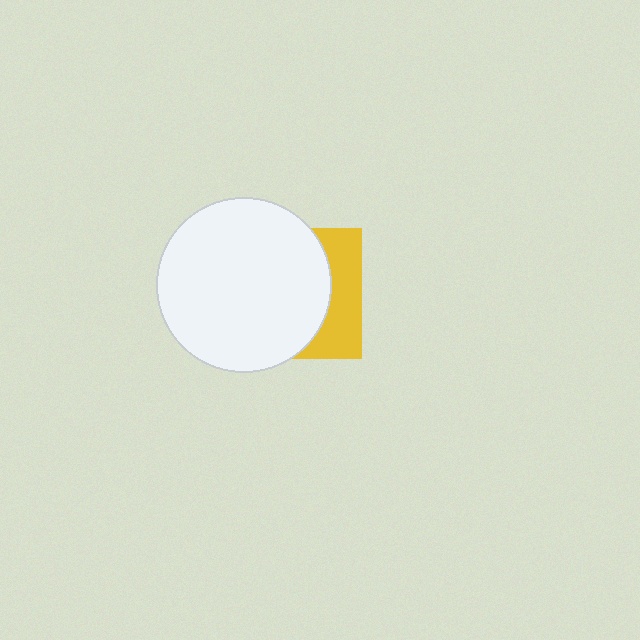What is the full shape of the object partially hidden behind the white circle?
The partially hidden object is a yellow square.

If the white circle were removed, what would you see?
You would see the complete yellow square.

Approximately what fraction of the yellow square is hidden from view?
Roughly 70% of the yellow square is hidden behind the white circle.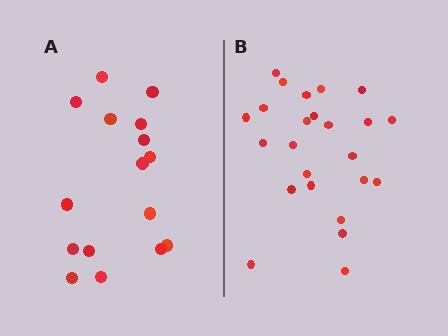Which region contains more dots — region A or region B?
Region B (the right region) has more dots.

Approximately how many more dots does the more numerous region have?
Region B has roughly 8 or so more dots than region A.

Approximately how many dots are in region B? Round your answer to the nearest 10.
About 20 dots. (The exact count is 24, which rounds to 20.)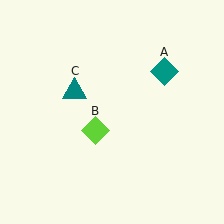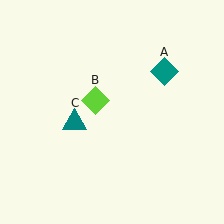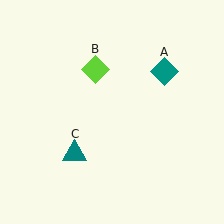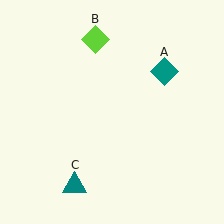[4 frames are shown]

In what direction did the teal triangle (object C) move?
The teal triangle (object C) moved down.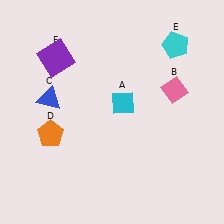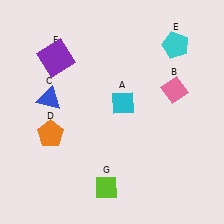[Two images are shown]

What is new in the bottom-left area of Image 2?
A lime diamond (G) was added in the bottom-left area of Image 2.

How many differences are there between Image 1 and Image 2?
There is 1 difference between the two images.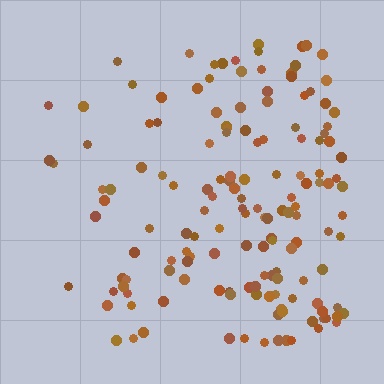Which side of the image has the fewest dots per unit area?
The left.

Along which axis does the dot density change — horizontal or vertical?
Horizontal.